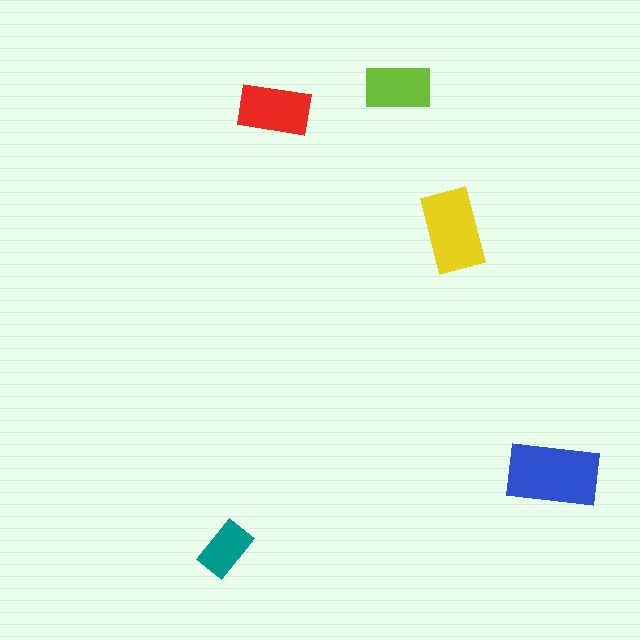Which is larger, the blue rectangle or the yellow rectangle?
The blue one.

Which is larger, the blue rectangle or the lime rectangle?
The blue one.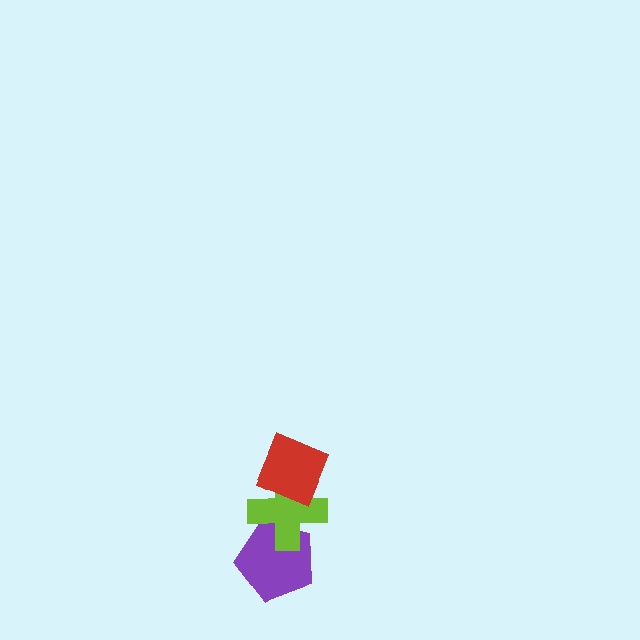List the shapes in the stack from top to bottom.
From top to bottom: the red diamond, the lime cross, the purple pentagon.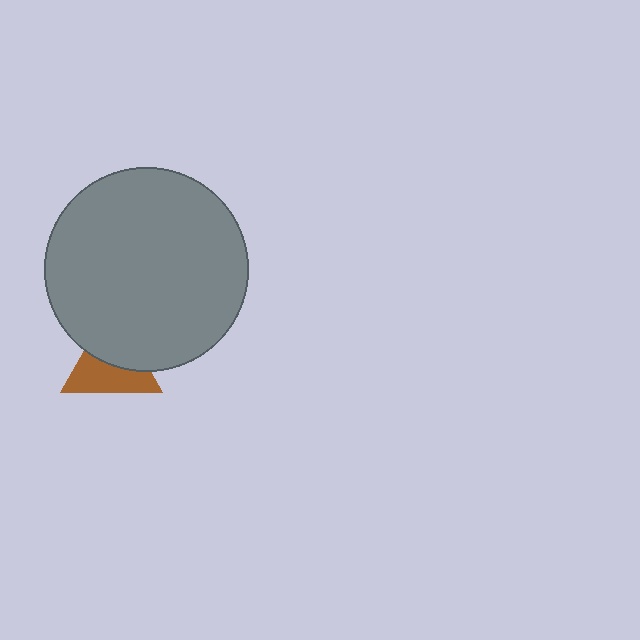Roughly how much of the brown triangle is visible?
About half of it is visible (roughly 53%).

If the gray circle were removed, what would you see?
You would see the complete brown triangle.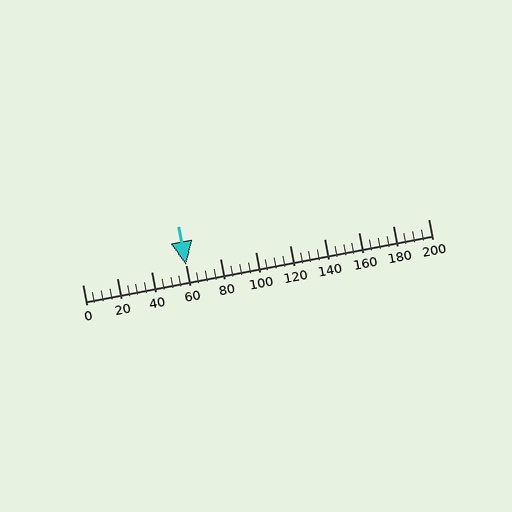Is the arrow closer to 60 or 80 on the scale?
The arrow is closer to 60.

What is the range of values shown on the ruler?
The ruler shows values from 0 to 200.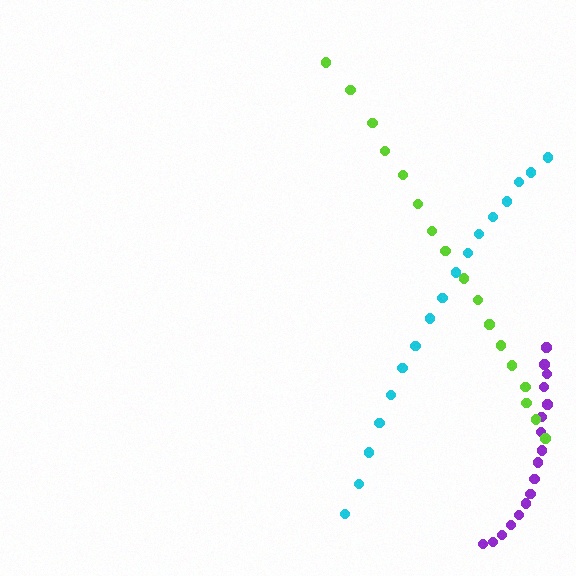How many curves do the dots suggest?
There are 3 distinct paths.